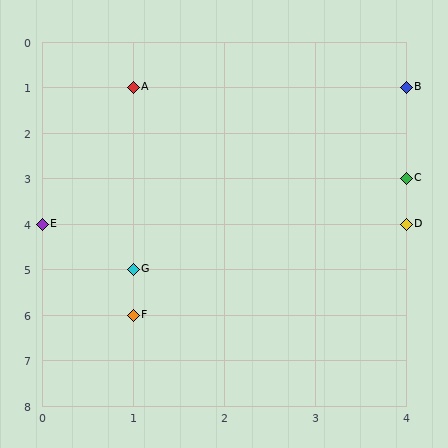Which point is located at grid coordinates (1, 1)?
Point A is at (1, 1).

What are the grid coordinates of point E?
Point E is at grid coordinates (0, 4).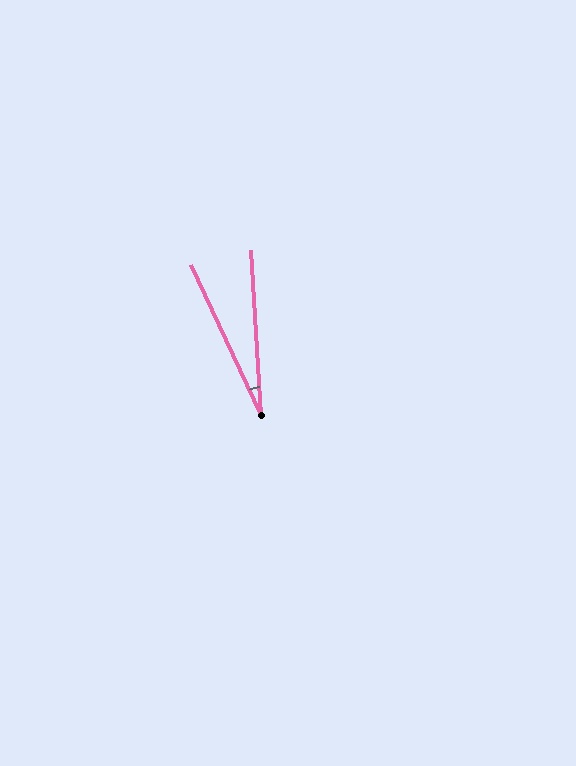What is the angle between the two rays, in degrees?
Approximately 21 degrees.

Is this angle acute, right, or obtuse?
It is acute.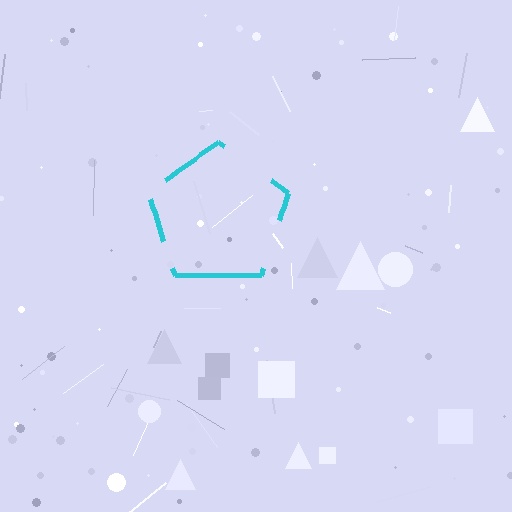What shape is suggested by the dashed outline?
The dashed outline suggests a pentagon.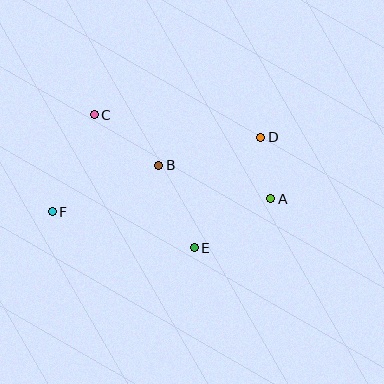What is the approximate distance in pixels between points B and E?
The distance between B and E is approximately 90 pixels.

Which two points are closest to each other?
Points A and D are closest to each other.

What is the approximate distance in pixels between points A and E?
The distance between A and E is approximately 91 pixels.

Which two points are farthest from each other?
Points D and F are farthest from each other.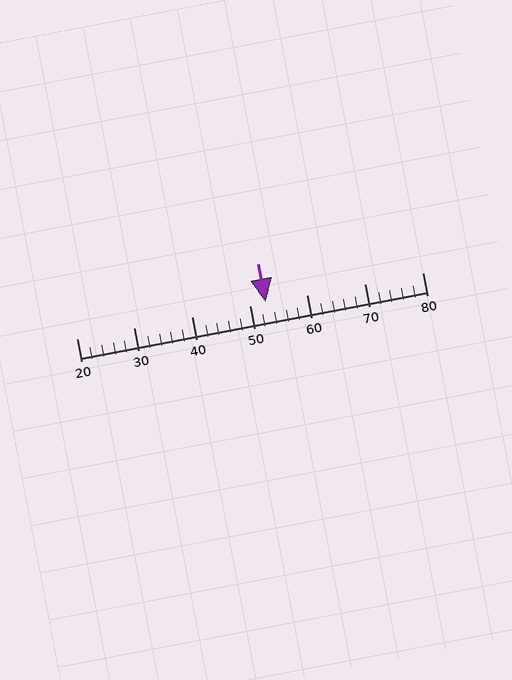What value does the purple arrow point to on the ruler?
The purple arrow points to approximately 53.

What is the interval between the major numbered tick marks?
The major tick marks are spaced 10 units apart.